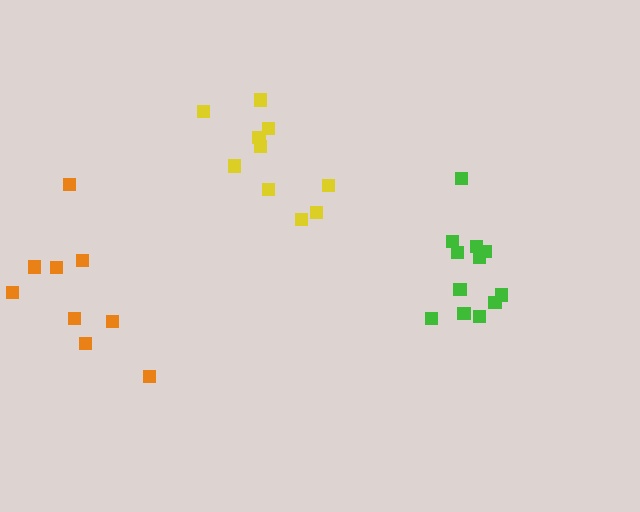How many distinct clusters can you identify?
There are 3 distinct clusters.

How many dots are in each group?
Group 1: 12 dots, Group 2: 10 dots, Group 3: 9 dots (31 total).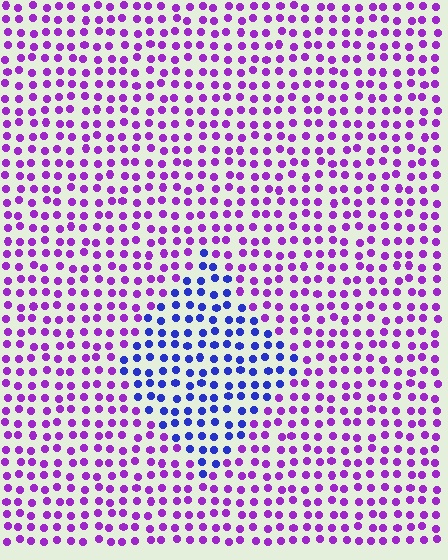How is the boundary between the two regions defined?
The boundary is defined purely by a slight shift in hue (about 48 degrees). Spacing, size, and orientation are identical on both sides.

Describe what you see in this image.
The image is filled with small purple elements in a uniform arrangement. A diamond-shaped region is visible where the elements are tinted to a slightly different hue, forming a subtle color boundary.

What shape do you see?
I see a diamond.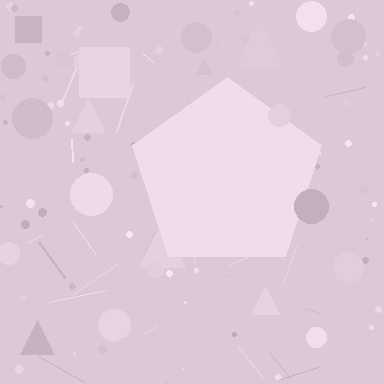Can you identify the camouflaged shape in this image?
The camouflaged shape is a pentagon.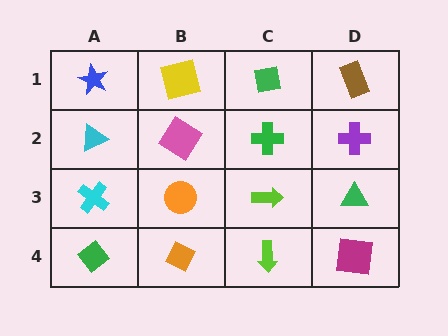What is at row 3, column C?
A lime arrow.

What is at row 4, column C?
A lime arrow.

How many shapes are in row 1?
4 shapes.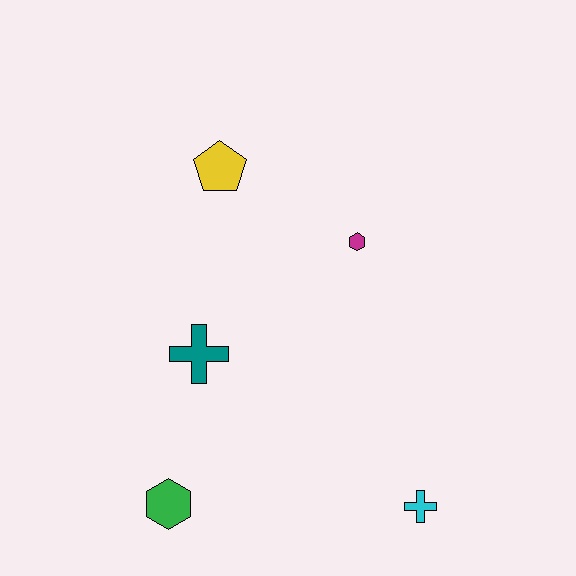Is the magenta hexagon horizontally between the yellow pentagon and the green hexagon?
No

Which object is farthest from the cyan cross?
The yellow pentagon is farthest from the cyan cross.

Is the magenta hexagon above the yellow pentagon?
No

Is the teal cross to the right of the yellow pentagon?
No